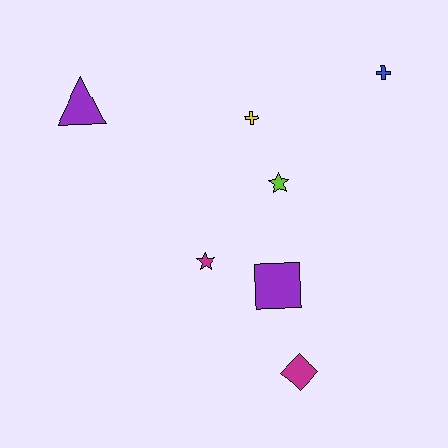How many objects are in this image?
There are 7 objects.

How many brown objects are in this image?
There are no brown objects.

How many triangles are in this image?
There is 1 triangle.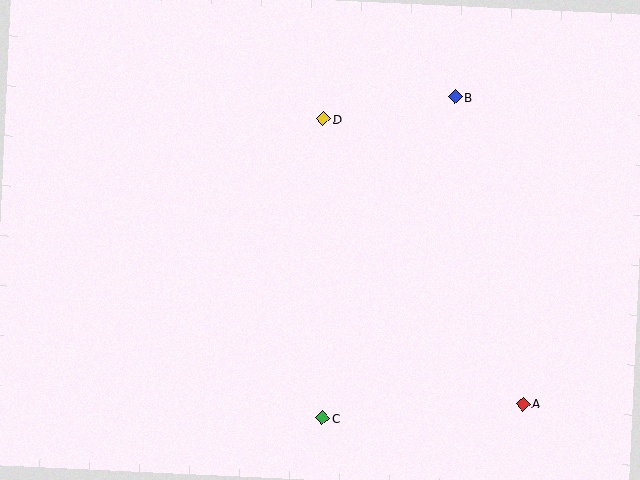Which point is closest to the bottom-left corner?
Point C is closest to the bottom-left corner.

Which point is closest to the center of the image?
Point D at (323, 119) is closest to the center.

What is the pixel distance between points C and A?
The distance between C and A is 200 pixels.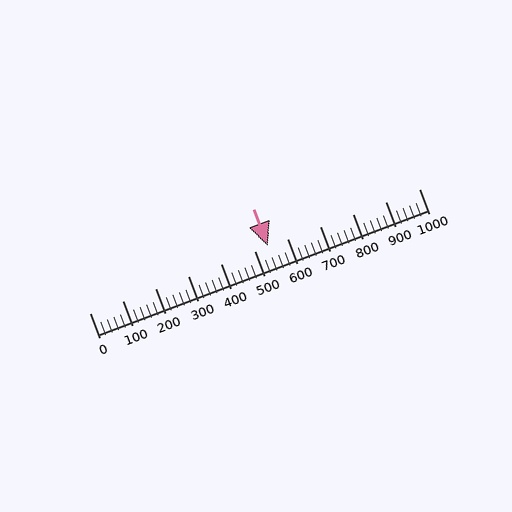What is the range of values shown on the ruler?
The ruler shows values from 0 to 1000.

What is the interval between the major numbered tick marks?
The major tick marks are spaced 100 units apart.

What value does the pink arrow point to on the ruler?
The pink arrow points to approximately 540.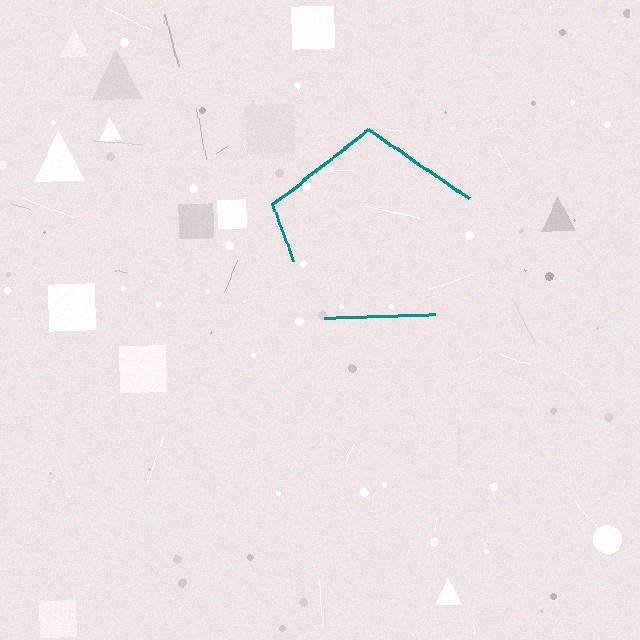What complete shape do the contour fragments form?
The contour fragments form a pentagon.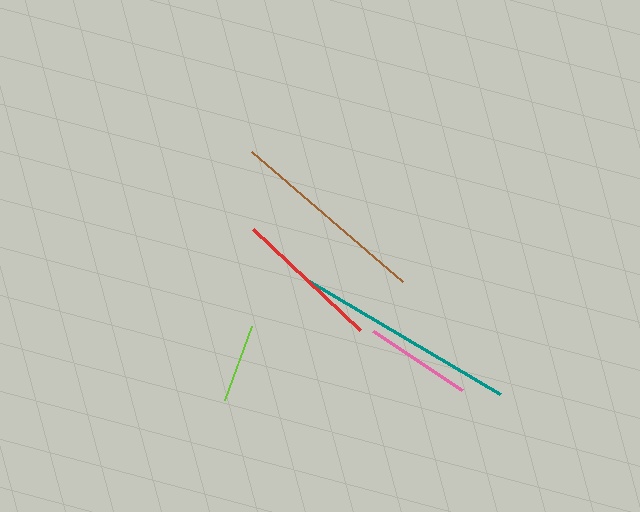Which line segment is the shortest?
The lime line is the shortest at approximately 78 pixels.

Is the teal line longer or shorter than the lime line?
The teal line is longer than the lime line.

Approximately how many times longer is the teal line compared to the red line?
The teal line is approximately 1.5 times the length of the red line.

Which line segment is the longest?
The teal line is the longest at approximately 222 pixels.